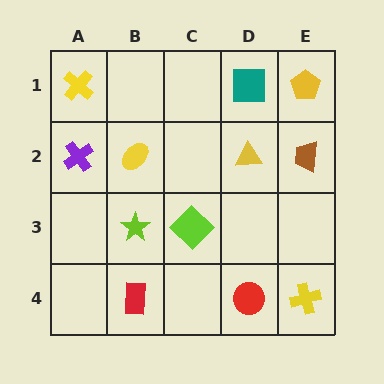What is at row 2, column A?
A purple cross.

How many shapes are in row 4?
3 shapes.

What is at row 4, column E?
A yellow cross.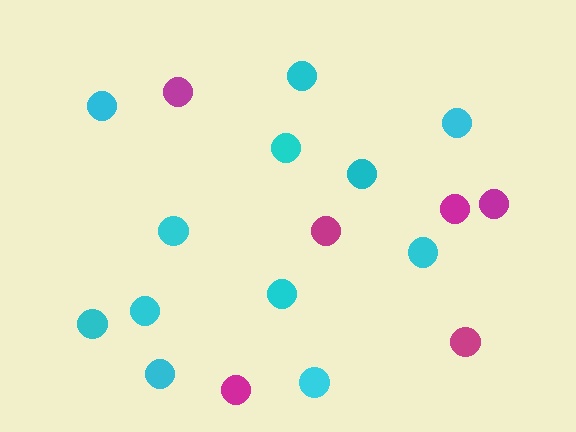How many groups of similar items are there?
There are 2 groups: one group of cyan circles (12) and one group of magenta circles (6).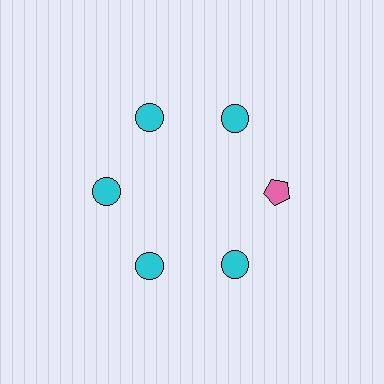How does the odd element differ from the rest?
It differs in both color (pink instead of cyan) and shape (pentagon instead of circle).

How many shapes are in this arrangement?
There are 6 shapes arranged in a ring pattern.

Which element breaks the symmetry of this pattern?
The pink pentagon at roughly the 3 o'clock position breaks the symmetry. All other shapes are cyan circles.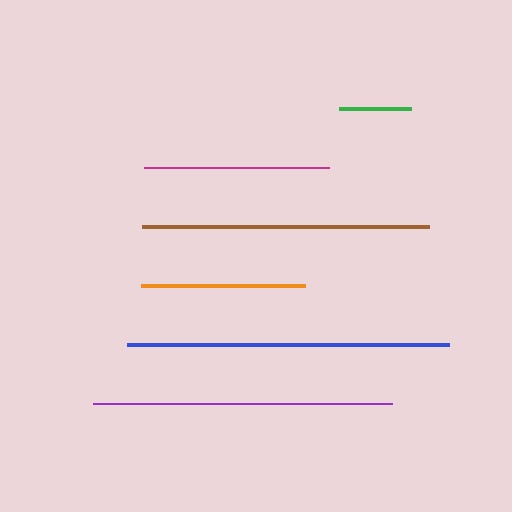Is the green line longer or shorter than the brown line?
The brown line is longer than the green line.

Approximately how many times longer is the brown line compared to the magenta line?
The brown line is approximately 1.6 times the length of the magenta line.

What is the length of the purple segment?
The purple segment is approximately 299 pixels long.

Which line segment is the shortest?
The green line is the shortest at approximately 72 pixels.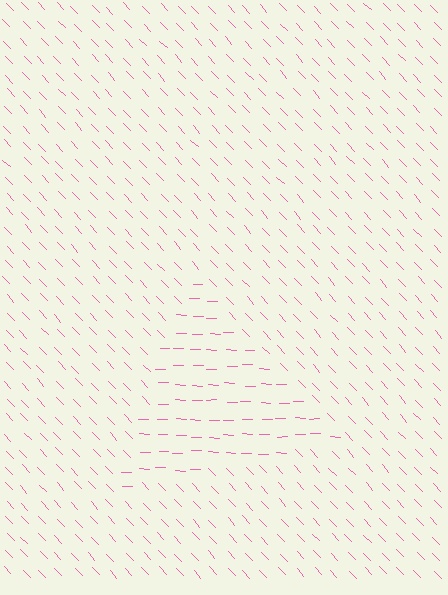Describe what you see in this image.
The image is filled with small pink line segments. A triangle region in the image has lines oriented differently from the surrounding lines, creating a visible texture boundary.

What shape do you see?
I see a triangle.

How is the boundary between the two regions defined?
The boundary is defined purely by a change in line orientation (approximately 45 degrees difference). All lines are the same color and thickness.